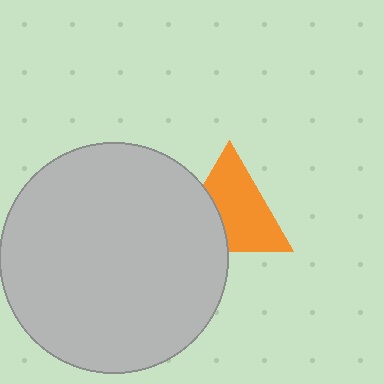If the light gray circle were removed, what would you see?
You would see the complete orange triangle.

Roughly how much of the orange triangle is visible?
Most of it is visible (roughly 67%).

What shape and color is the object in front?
The object in front is a light gray circle.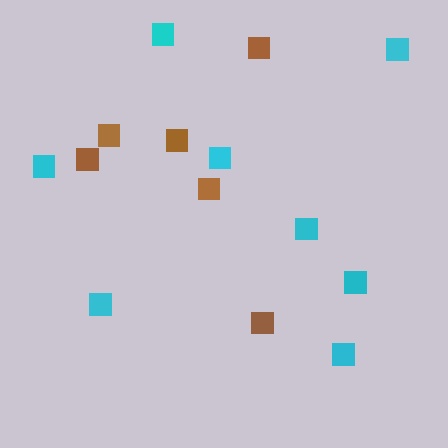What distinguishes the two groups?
There are 2 groups: one group of brown squares (6) and one group of cyan squares (8).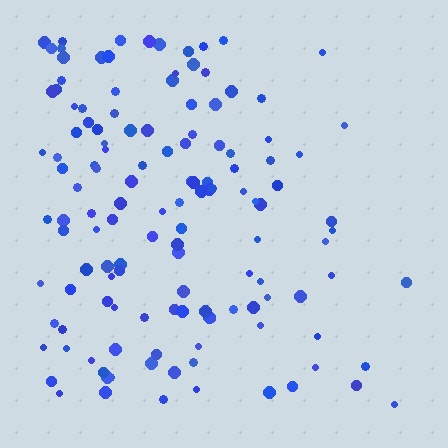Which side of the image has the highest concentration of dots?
The left.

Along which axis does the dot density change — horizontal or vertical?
Horizontal.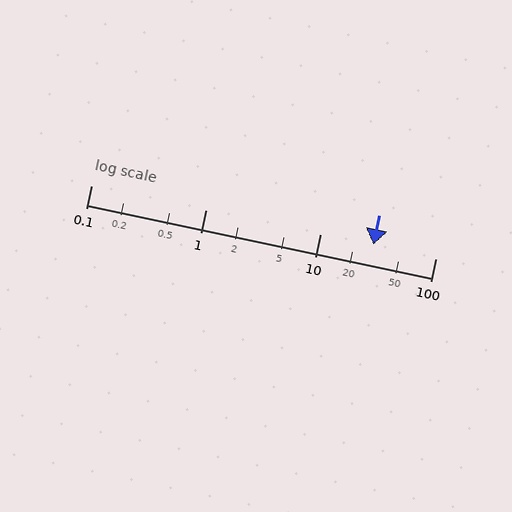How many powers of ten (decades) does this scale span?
The scale spans 3 decades, from 0.1 to 100.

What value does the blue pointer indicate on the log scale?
The pointer indicates approximately 29.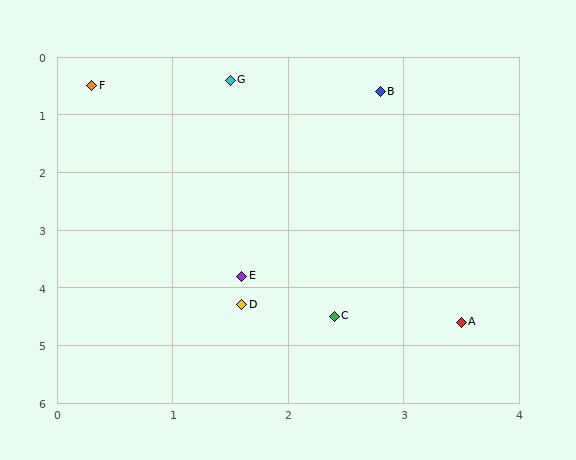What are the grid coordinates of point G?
Point G is at approximately (1.5, 0.4).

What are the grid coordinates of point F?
Point F is at approximately (0.3, 0.5).